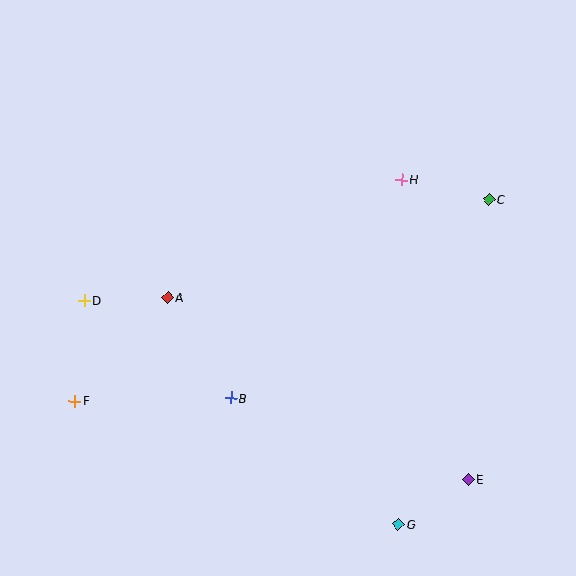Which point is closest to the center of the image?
Point A at (168, 297) is closest to the center.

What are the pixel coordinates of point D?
Point D is at (85, 300).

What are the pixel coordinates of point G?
Point G is at (398, 524).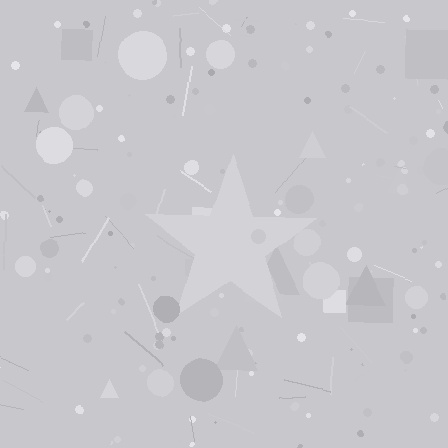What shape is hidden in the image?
A star is hidden in the image.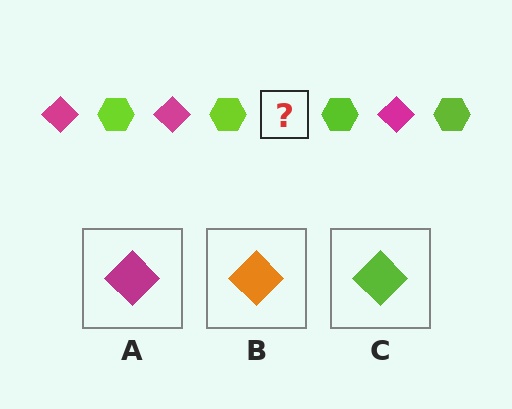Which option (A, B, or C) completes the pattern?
A.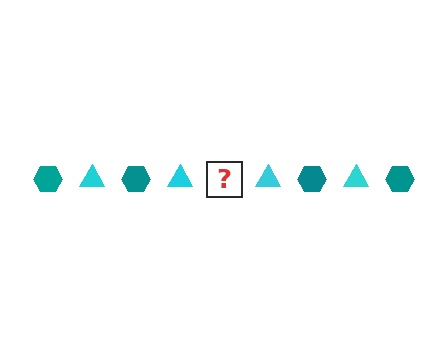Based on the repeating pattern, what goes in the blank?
The blank should be a teal hexagon.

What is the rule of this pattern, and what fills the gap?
The rule is that the pattern alternates between teal hexagon and cyan triangle. The gap should be filled with a teal hexagon.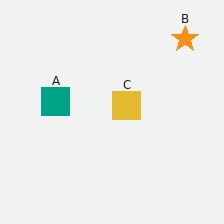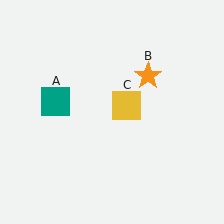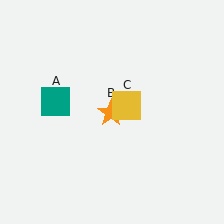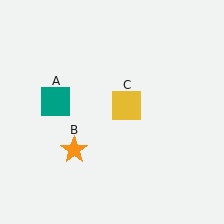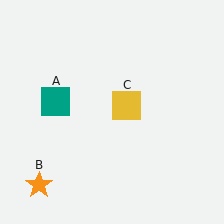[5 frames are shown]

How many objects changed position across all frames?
1 object changed position: orange star (object B).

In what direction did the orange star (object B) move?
The orange star (object B) moved down and to the left.